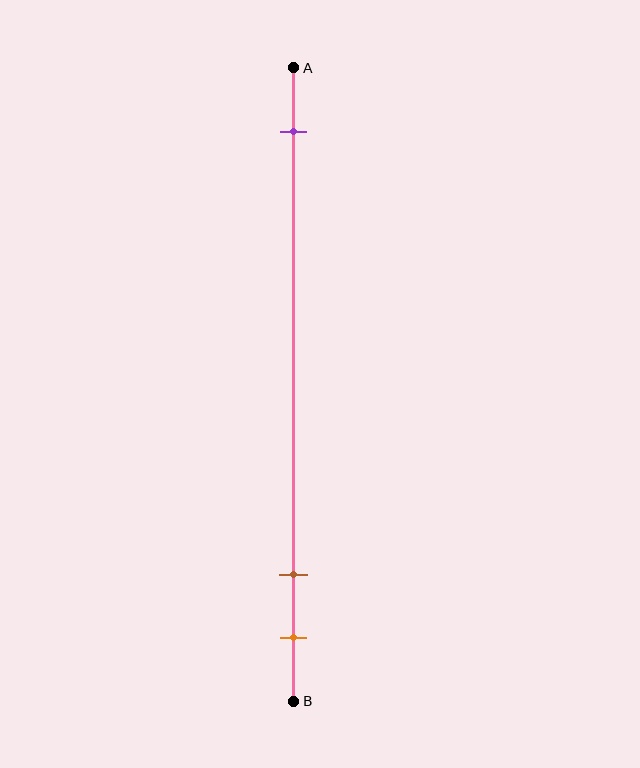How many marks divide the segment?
There are 3 marks dividing the segment.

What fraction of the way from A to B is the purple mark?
The purple mark is approximately 10% (0.1) of the way from A to B.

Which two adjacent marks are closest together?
The brown and orange marks are the closest adjacent pair.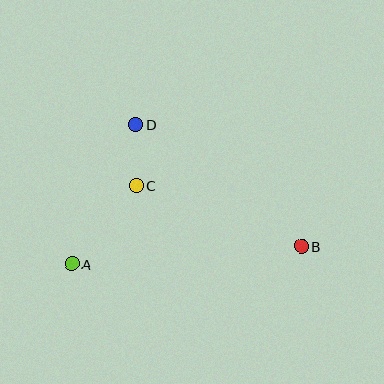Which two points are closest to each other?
Points C and D are closest to each other.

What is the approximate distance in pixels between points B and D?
The distance between B and D is approximately 206 pixels.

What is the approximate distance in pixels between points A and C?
The distance between A and C is approximately 102 pixels.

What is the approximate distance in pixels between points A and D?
The distance between A and D is approximately 154 pixels.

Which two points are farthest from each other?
Points A and B are farthest from each other.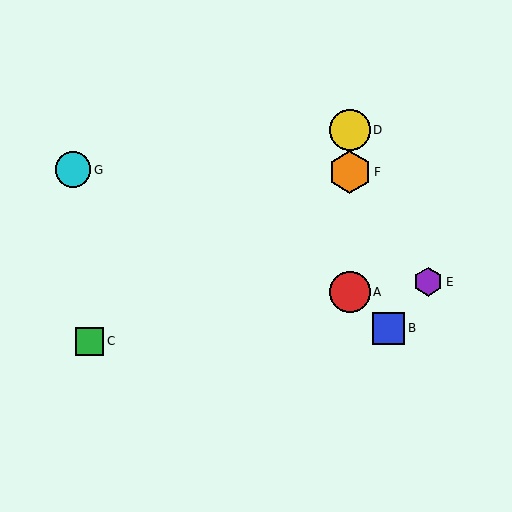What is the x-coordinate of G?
Object G is at x≈73.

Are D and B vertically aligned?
No, D is at x≈350 and B is at x≈389.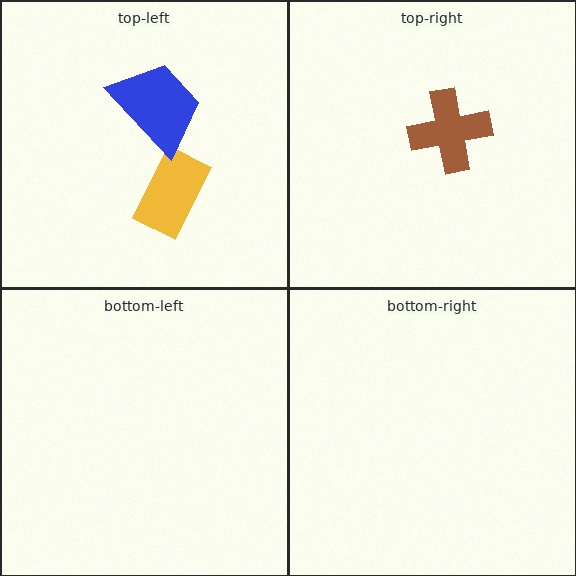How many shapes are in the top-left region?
2.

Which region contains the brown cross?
The top-right region.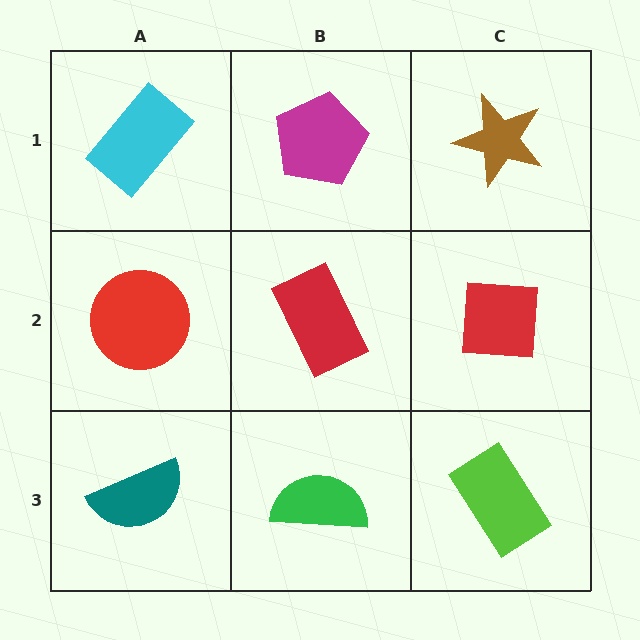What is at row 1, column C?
A brown star.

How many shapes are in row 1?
3 shapes.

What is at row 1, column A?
A cyan rectangle.